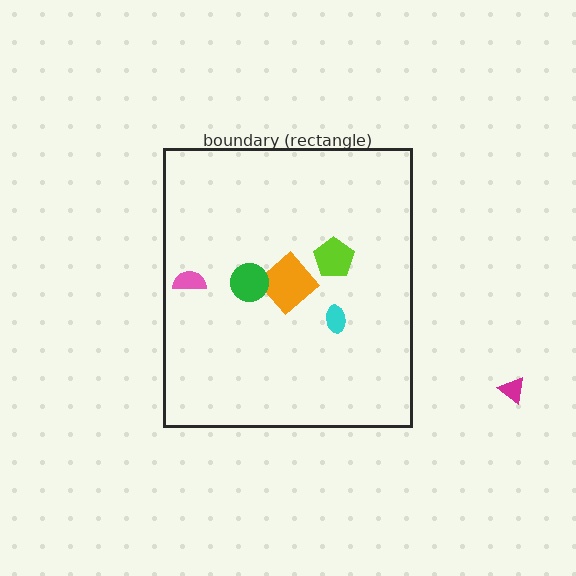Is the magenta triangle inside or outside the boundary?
Outside.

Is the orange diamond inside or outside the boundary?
Inside.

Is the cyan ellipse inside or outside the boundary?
Inside.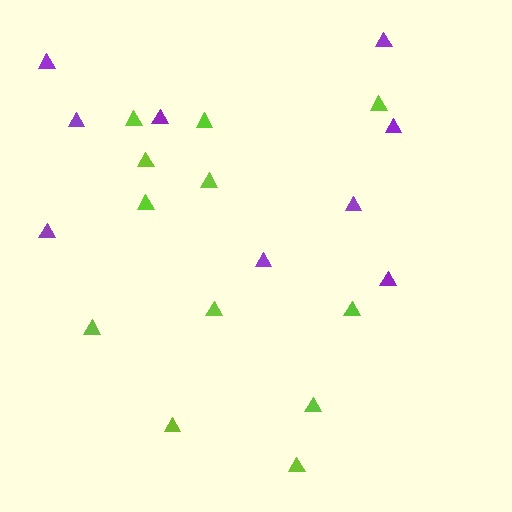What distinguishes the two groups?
There are 2 groups: one group of purple triangles (9) and one group of lime triangles (12).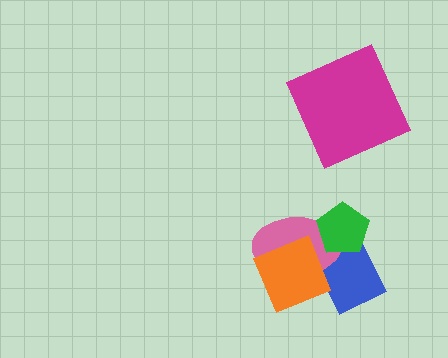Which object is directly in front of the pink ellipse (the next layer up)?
The orange square is directly in front of the pink ellipse.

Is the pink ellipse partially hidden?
Yes, it is partially covered by another shape.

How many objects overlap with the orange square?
2 objects overlap with the orange square.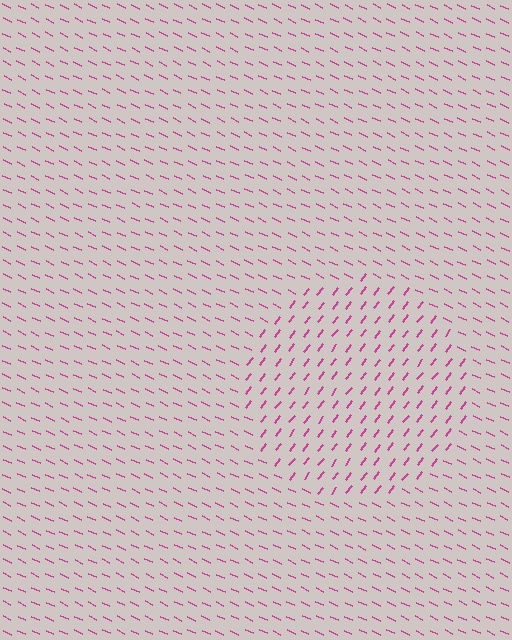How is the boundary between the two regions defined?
The boundary is defined purely by a change in line orientation (approximately 78 degrees difference). All lines are the same color and thickness.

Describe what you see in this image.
The image is filled with small magenta line segments. A circle region in the image has lines oriented differently from the surrounding lines, creating a visible texture boundary.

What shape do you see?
I see a circle.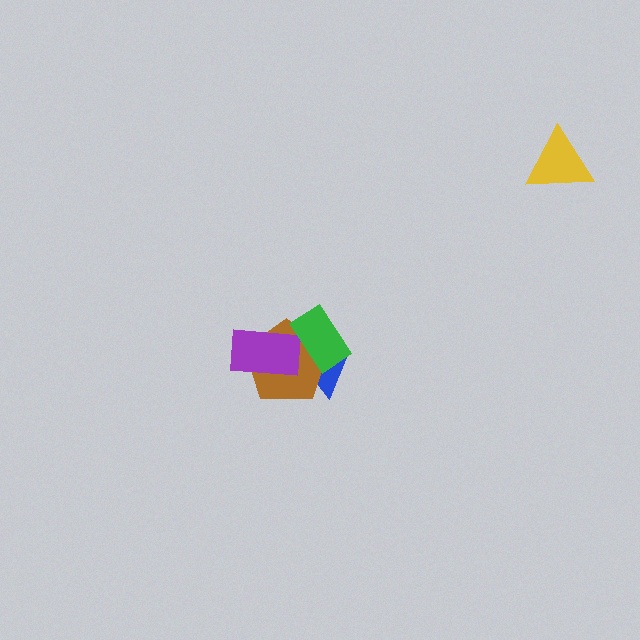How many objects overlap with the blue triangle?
2 objects overlap with the blue triangle.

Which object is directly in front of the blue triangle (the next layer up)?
The brown pentagon is directly in front of the blue triangle.